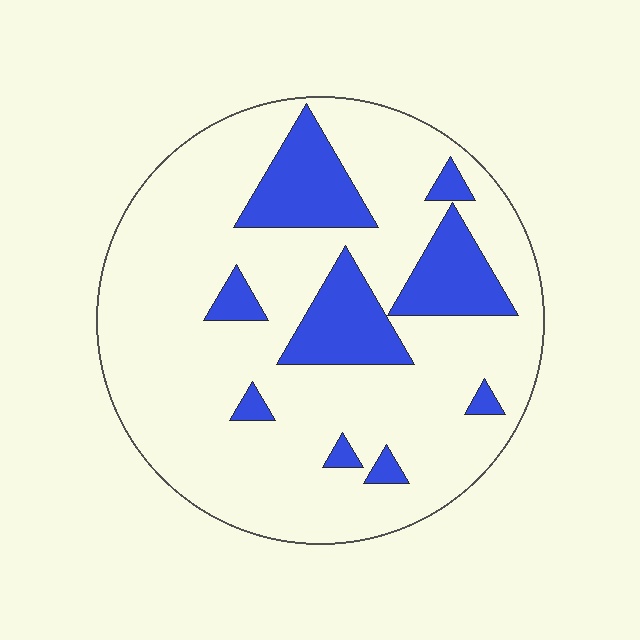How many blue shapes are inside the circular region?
9.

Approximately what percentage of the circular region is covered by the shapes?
Approximately 20%.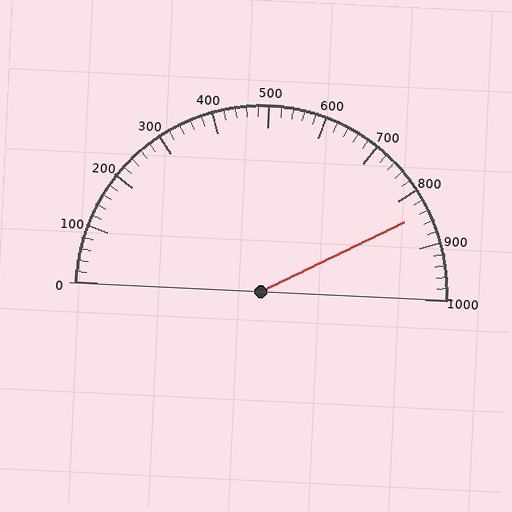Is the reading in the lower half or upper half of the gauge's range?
The reading is in the upper half of the range (0 to 1000).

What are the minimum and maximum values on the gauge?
The gauge ranges from 0 to 1000.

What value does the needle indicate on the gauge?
The needle indicates approximately 840.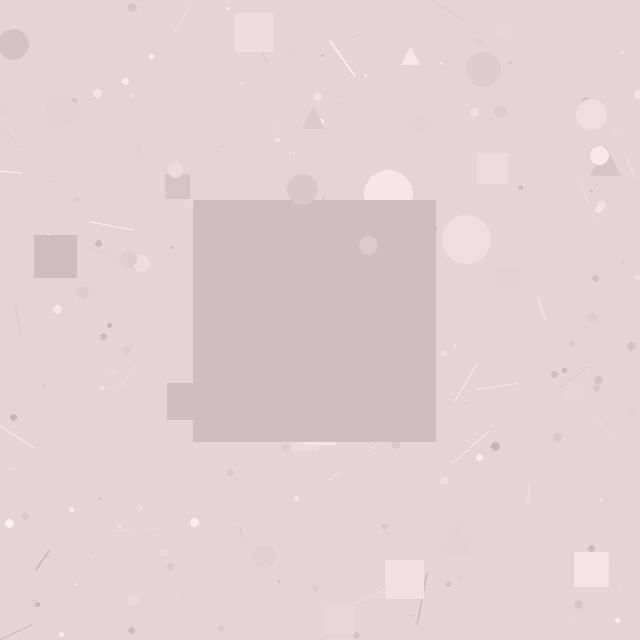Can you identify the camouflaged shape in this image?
The camouflaged shape is a square.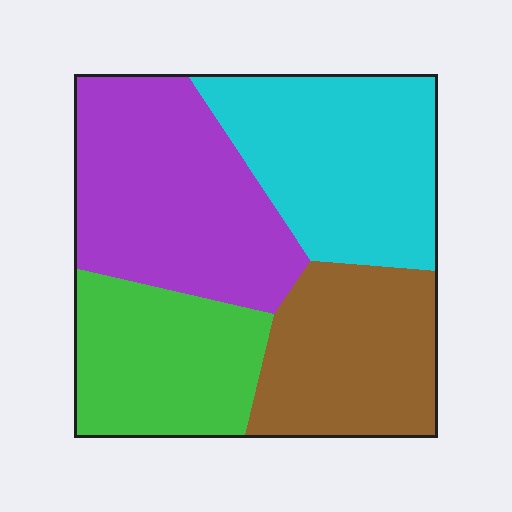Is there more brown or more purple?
Purple.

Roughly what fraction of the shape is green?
Green takes up about one fifth (1/5) of the shape.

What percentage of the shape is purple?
Purple takes up about one third (1/3) of the shape.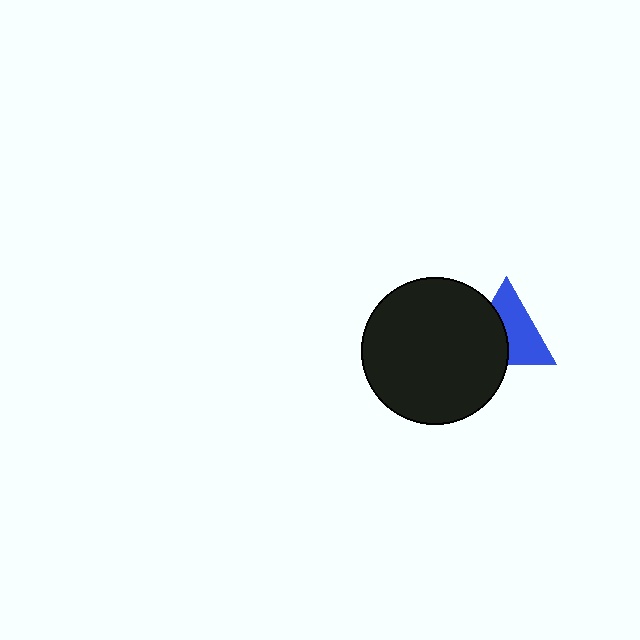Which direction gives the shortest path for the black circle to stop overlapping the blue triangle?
Moving left gives the shortest separation.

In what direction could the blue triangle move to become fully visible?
The blue triangle could move right. That would shift it out from behind the black circle entirely.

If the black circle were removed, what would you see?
You would see the complete blue triangle.